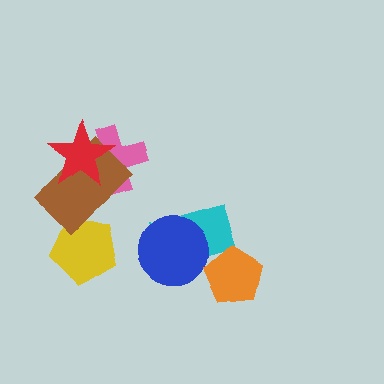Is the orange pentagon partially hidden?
No, no other shape covers it.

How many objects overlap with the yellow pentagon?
1 object overlaps with the yellow pentagon.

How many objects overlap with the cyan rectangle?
2 objects overlap with the cyan rectangle.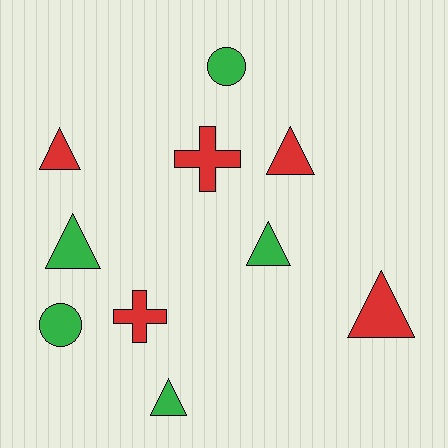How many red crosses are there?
There are 2 red crosses.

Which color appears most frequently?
Green, with 5 objects.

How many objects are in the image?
There are 10 objects.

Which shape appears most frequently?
Triangle, with 6 objects.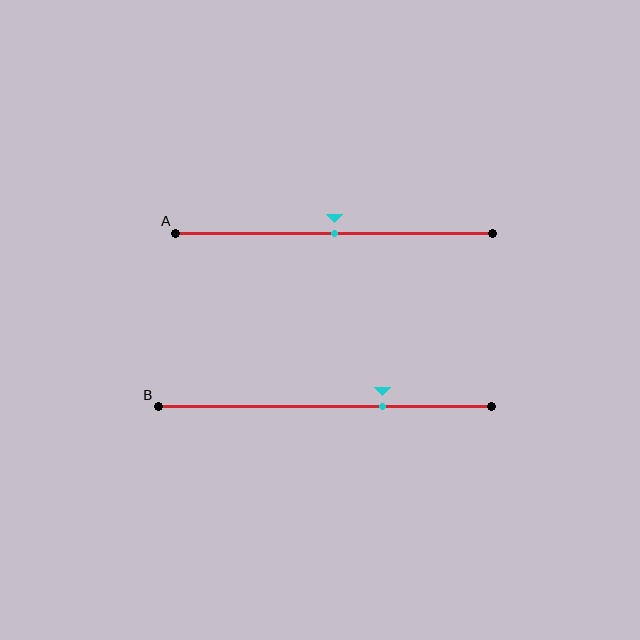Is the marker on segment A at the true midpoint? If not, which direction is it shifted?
Yes, the marker on segment A is at the true midpoint.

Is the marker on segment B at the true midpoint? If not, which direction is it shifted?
No, the marker on segment B is shifted to the right by about 17% of the segment length.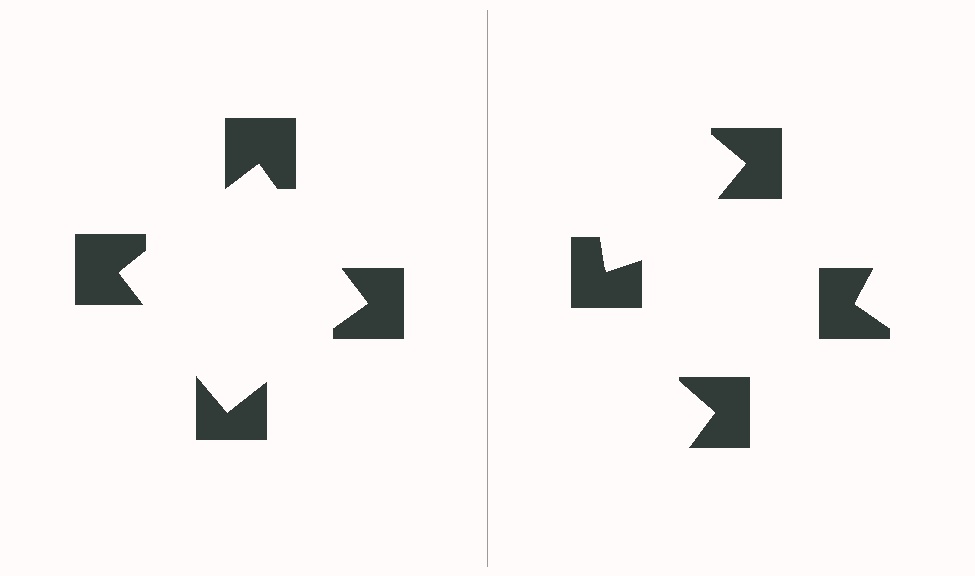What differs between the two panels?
The notched squares are positioned identically on both sides; only the wedge orientations differ. On the left they align to a square; on the right they are misaligned.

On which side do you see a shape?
An illusory square appears on the left side. On the right side the wedge cuts are rotated, so no coherent shape forms.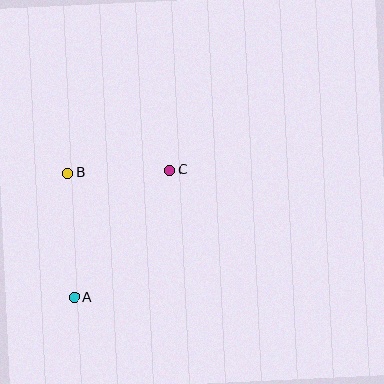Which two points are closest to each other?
Points B and C are closest to each other.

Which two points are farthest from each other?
Points A and C are farthest from each other.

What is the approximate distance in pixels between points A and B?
The distance between A and B is approximately 124 pixels.